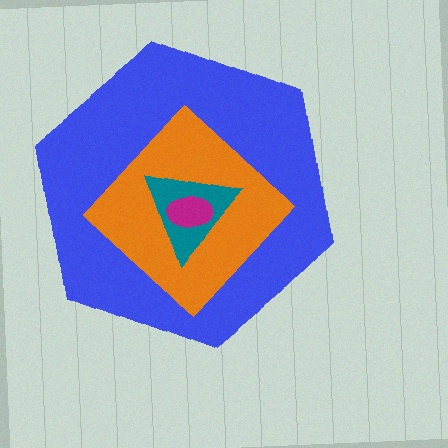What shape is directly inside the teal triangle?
The magenta ellipse.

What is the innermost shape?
The magenta ellipse.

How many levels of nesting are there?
4.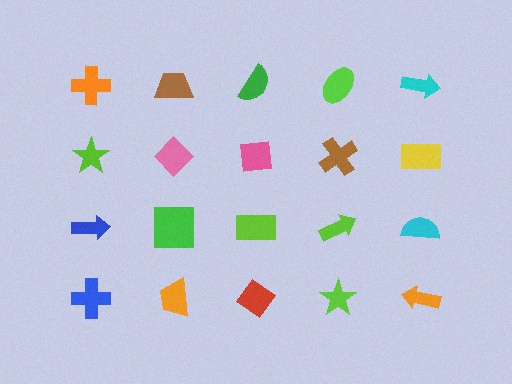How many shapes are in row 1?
5 shapes.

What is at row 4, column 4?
A lime star.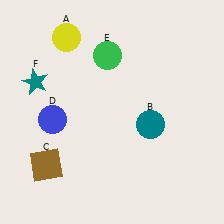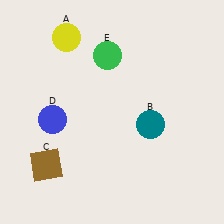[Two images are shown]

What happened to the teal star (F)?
The teal star (F) was removed in Image 2. It was in the top-left area of Image 1.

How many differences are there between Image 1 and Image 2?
There is 1 difference between the two images.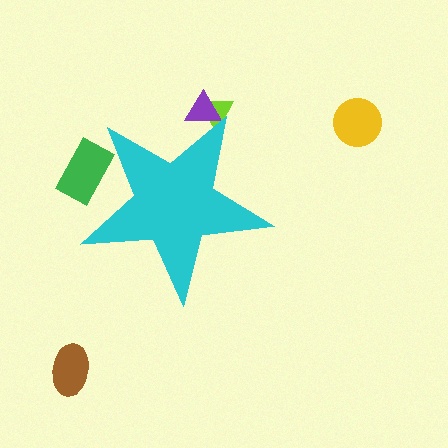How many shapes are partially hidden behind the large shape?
3 shapes are partially hidden.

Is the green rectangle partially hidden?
Yes, the green rectangle is partially hidden behind the cyan star.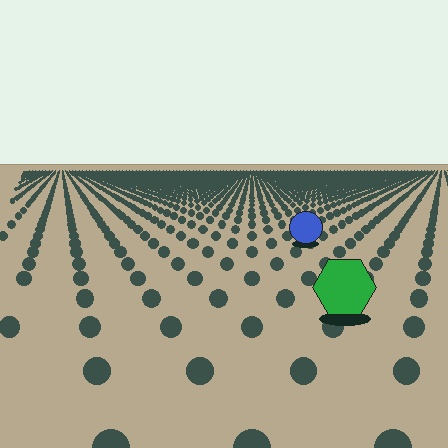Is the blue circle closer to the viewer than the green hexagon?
No. The green hexagon is closer — you can tell from the texture gradient: the ground texture is coarser near it.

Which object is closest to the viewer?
The green hexagon is closest. The texture marks near it are larger and more spread out.